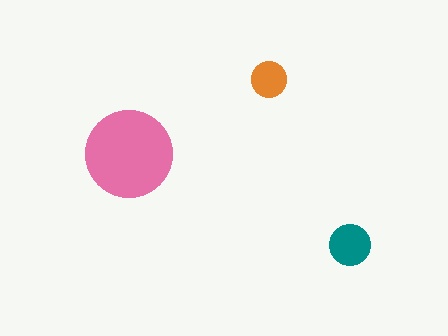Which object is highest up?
The orange circle is topmost.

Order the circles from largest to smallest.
the pink one, the teal one, the orange one.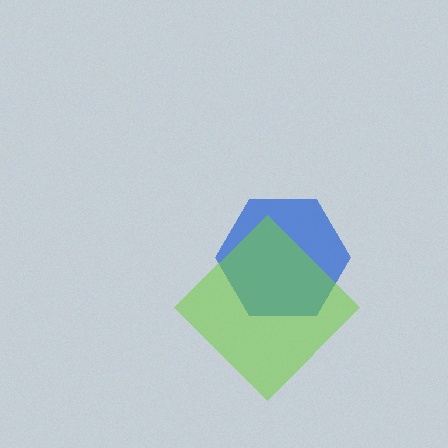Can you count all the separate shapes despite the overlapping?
Yes, there are 2 separate shapes.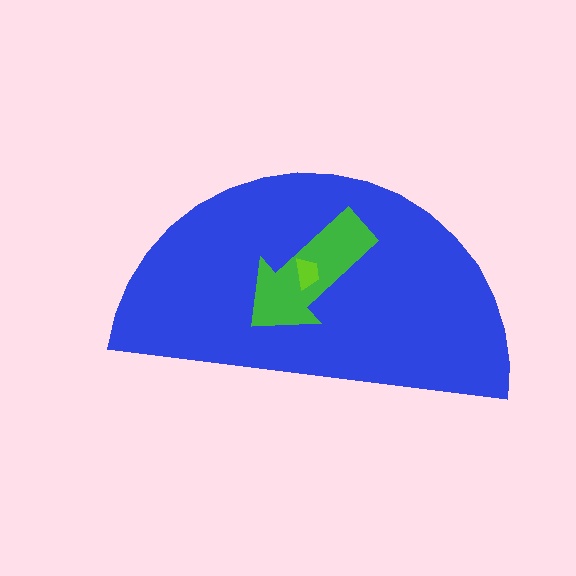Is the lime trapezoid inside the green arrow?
Yes.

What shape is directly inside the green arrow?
The lime trapezoid.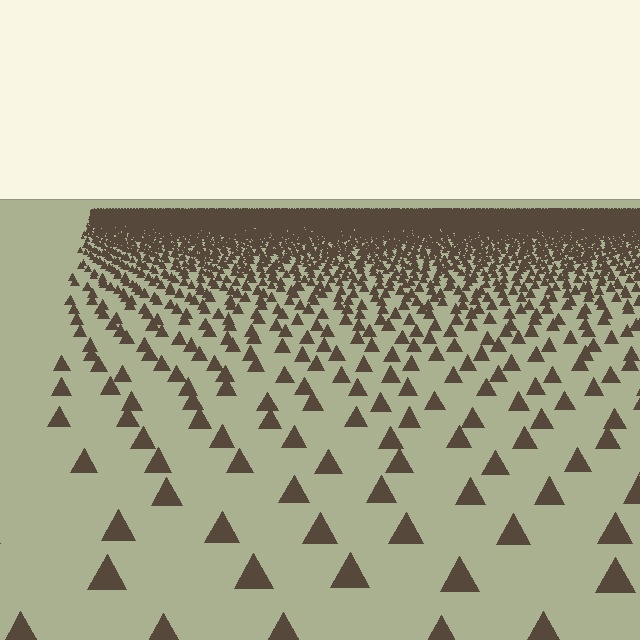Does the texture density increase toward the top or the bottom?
Density increases toward the top.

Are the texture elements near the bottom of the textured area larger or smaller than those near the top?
Larger. Near the bottom, elements are closer to the viewer and appear at a bigger on-screen size.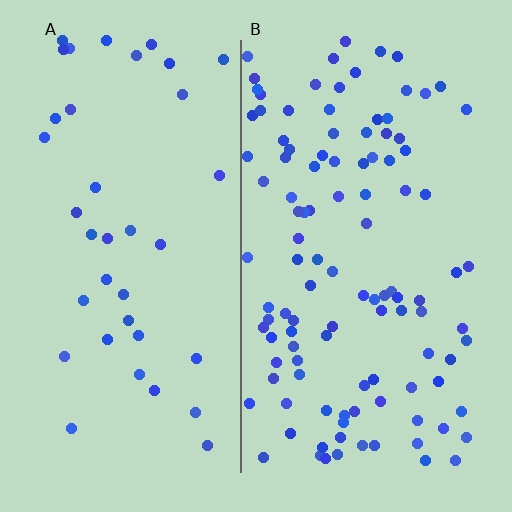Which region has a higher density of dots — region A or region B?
B (the right).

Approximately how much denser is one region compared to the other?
Approximately 2.9× — region B over region A.